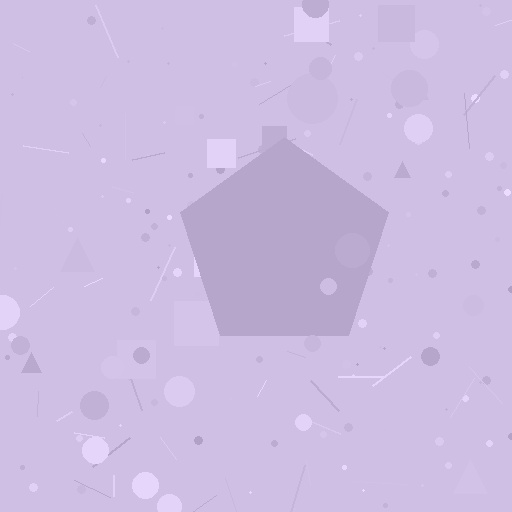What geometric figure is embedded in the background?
A pentagon is embedded in the background.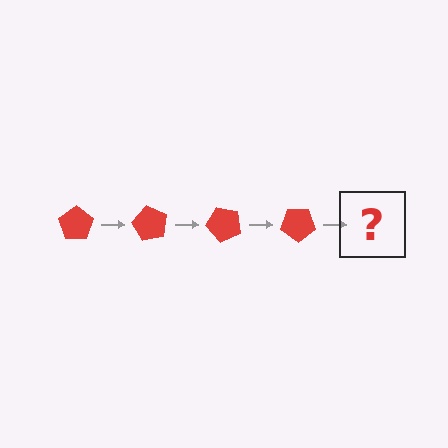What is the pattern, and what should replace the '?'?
The pattern is that the pentagon rotates 60 degrees each step. The '?' should be a red pentagon rotated 240 degrees.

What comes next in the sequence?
The next element should be a red pentagon rotated 240 degrees.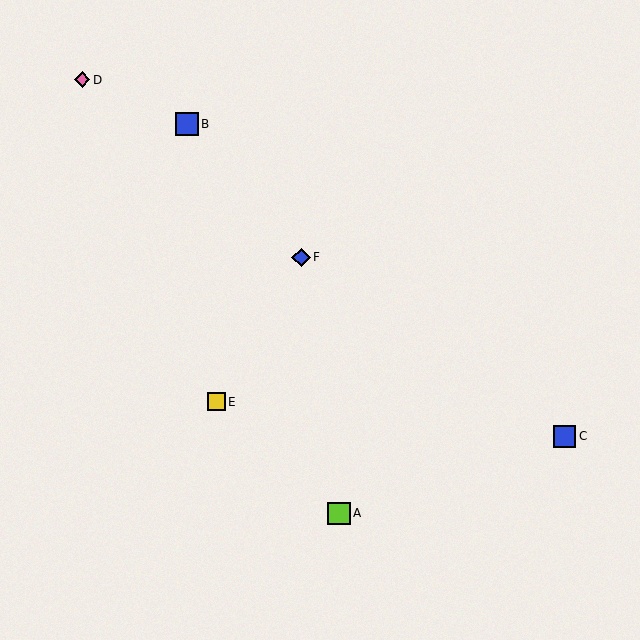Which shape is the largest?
The blue square (labeled B) is the largest.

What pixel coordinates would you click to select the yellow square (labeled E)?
Click at (216, 402) to select the yellow square E.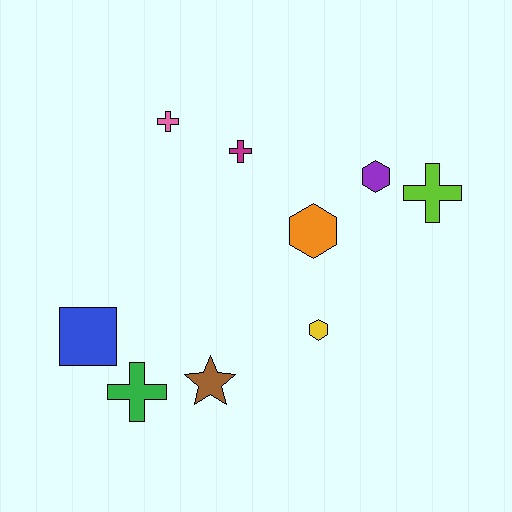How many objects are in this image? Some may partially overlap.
There are 9 objects.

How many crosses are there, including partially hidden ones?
There are 4 crosses.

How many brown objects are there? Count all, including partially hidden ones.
There is 1 brown object.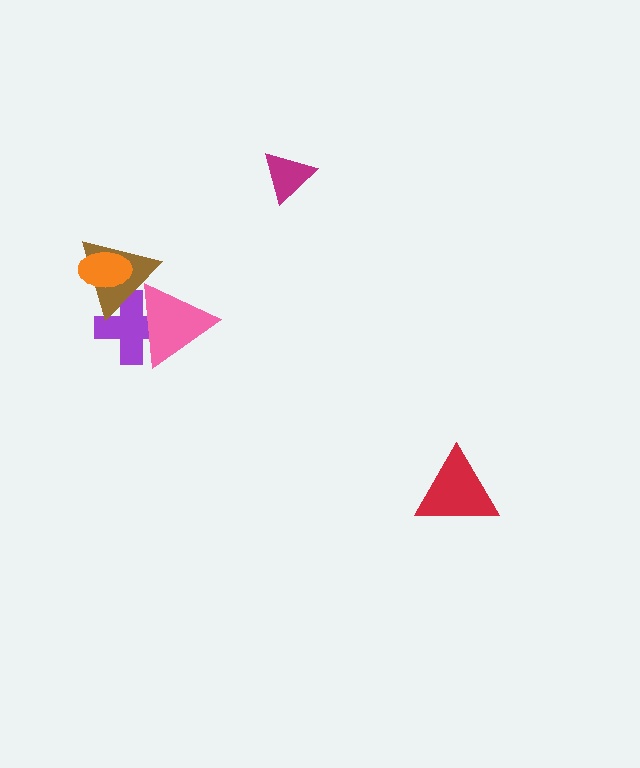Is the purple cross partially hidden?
Yes, it is partially covered by another shape.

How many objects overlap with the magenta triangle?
0 objects overlap with the magenta triangle.